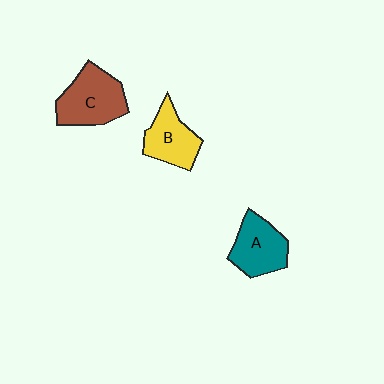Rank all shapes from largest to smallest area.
From largest to smallest: C (brown), A (teal), B (yellow).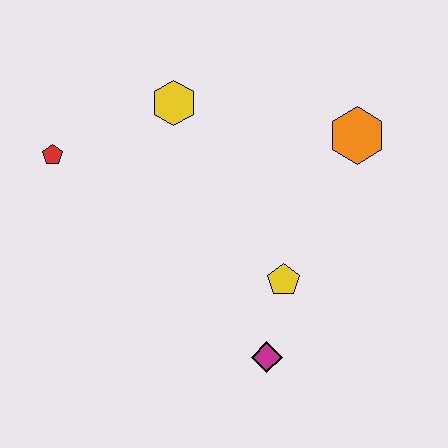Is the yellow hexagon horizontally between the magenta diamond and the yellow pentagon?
No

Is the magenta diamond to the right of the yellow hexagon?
Yes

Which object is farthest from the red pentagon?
The orange hexagon is farthest from the red pentagon.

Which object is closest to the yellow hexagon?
The red pentagon is closest to the yellow hexagon.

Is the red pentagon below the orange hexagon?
Yes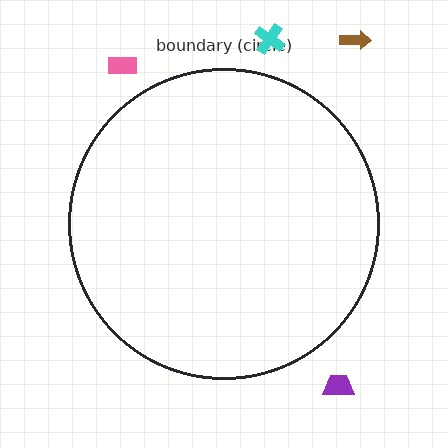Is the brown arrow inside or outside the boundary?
Outside.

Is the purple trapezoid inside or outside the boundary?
Outside.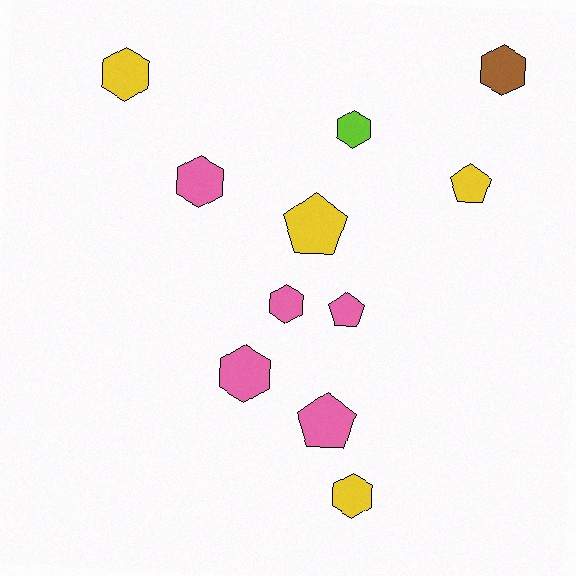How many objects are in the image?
There are 11 objects.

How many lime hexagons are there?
There is 1 lime hexagon.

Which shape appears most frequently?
Hexagon, with 7 objects.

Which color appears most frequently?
Pink, with 5 objects.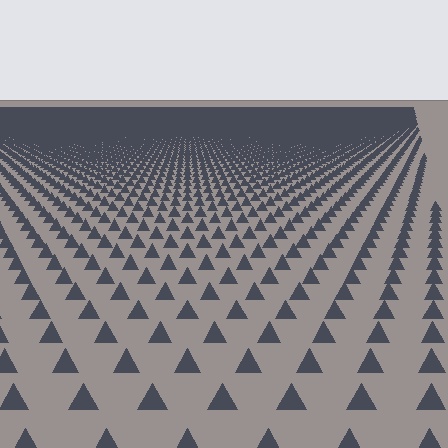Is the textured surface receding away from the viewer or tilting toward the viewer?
The surface is receding away from the viewer. Texture elements get smaller and denser toward the top.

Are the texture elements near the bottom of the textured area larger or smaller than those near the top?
Larger. Near the bottom, elements are closer to the viewer and appear at a bigger on-screen size.